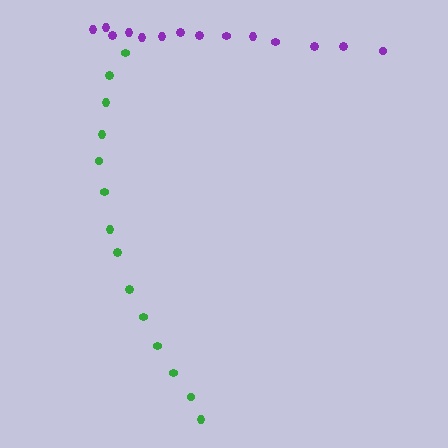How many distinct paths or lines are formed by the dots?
There are 2 distinct paths.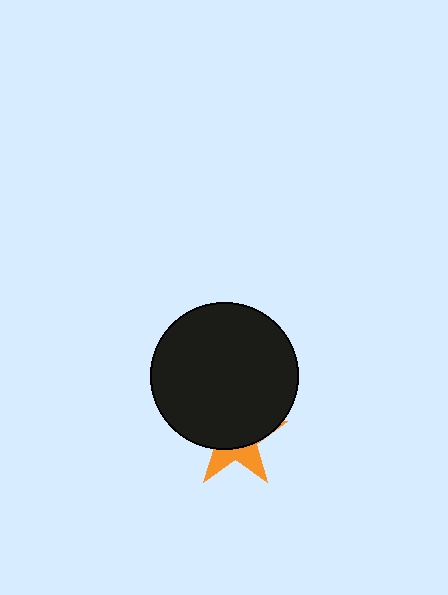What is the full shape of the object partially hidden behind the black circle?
The partially hidden object is an orange star.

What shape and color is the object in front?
The object in front is a black circle.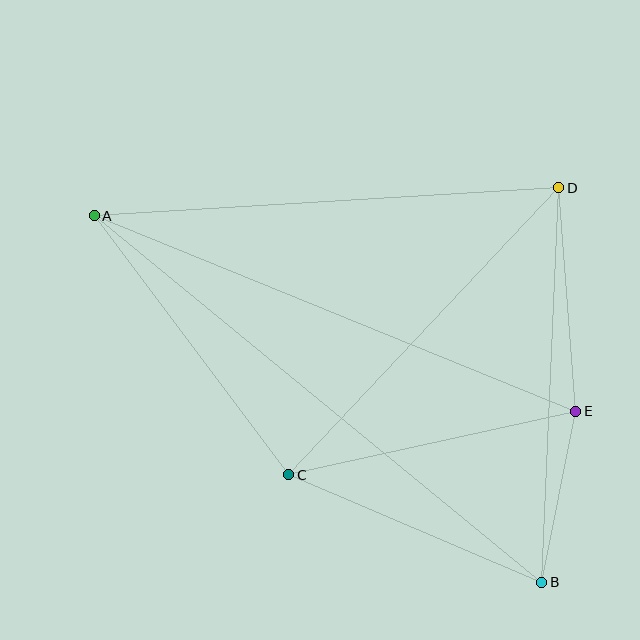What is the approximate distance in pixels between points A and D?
The distance between A and D is approximately 465 pixels.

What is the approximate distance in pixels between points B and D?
The distance between B and D is approximately 395 pixels.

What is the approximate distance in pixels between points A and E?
The distance between A and E is approximately 520 pixels.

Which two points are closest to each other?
Points B and E are closest to each other.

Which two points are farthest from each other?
Points A and B are farthest from each other.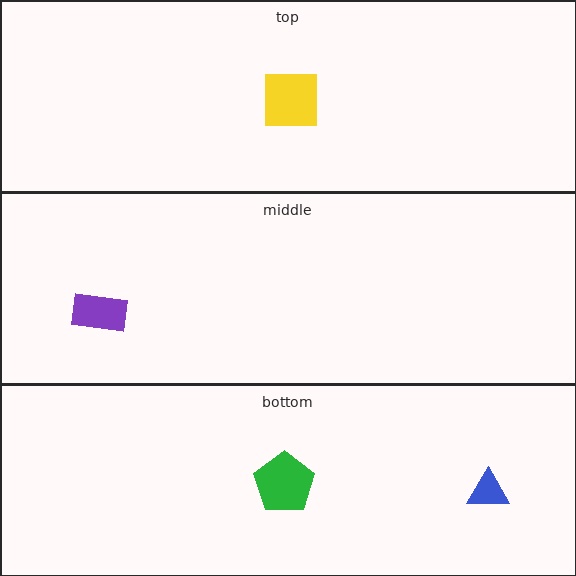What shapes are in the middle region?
The purple rectangle.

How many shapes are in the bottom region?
2.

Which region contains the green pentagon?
The bottom region.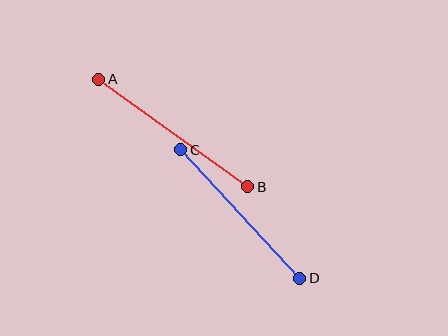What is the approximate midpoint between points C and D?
The midpoint is at approximately (240, 214) pixels.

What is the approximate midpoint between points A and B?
The midpoint is at approximately (173, 133) pixels.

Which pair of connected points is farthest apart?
Points A and B are farthest apart.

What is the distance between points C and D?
The distance is approximately 175 pixels.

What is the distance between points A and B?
The distance is approximately 184 pixels.